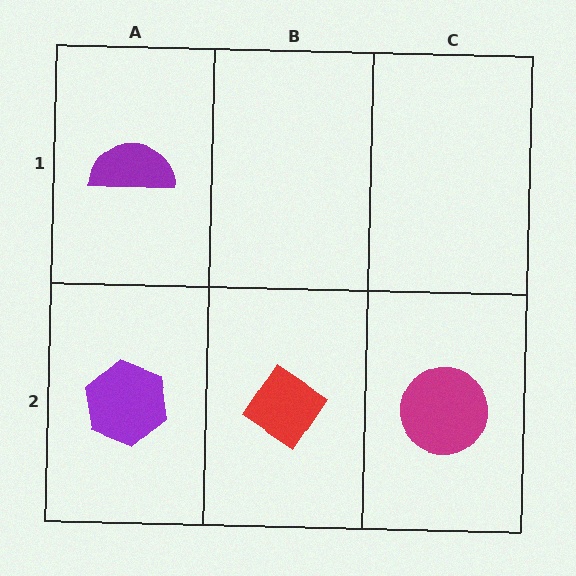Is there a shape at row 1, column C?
No, that cell is empty.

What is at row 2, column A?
A purple hexagon.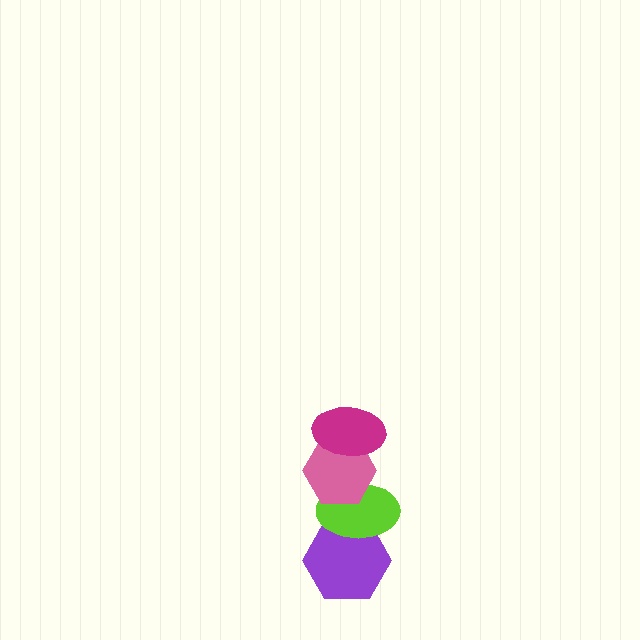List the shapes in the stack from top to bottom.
From top to bottom: the magenta ellipse, the pink hexagon, the lime ellipse, the purple hexagon.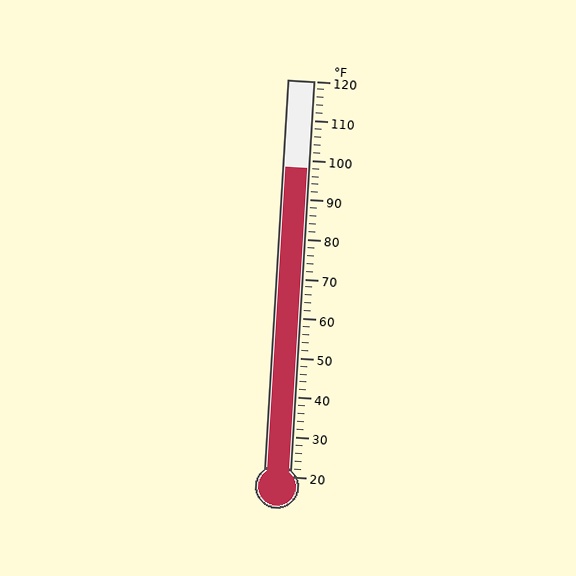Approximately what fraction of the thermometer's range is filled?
The thermometer is filled to approximately 80% of its range.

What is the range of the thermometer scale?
The thermometer scale ranges from 20°F to 120°F.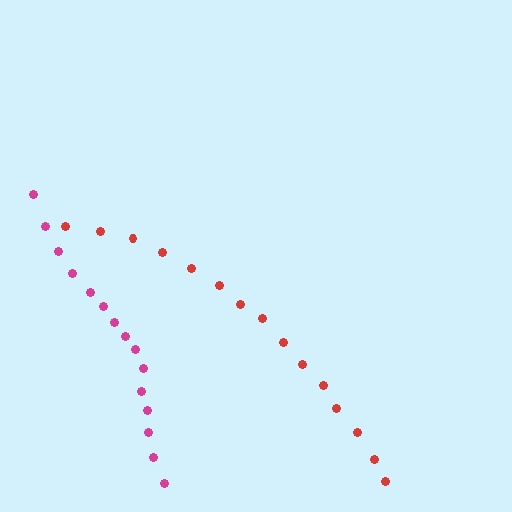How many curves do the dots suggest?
There are 2 distinct paths.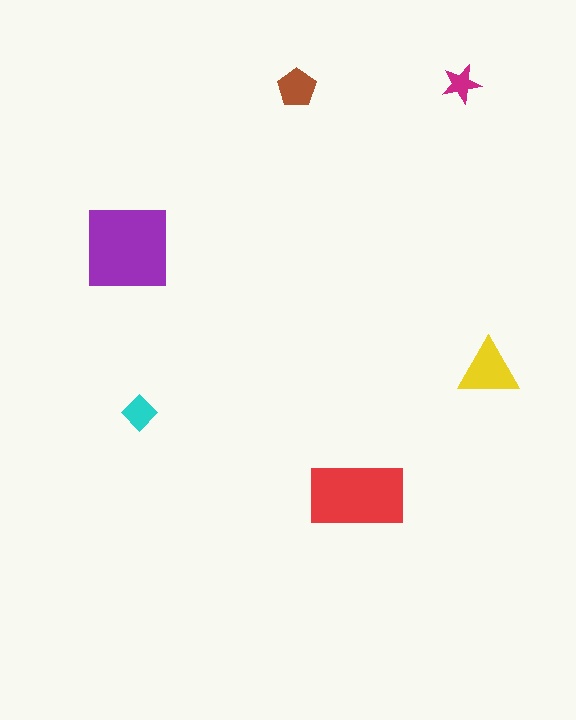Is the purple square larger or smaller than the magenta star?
Larger.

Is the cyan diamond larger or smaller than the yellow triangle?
Smaller.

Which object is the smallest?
The magenta star.